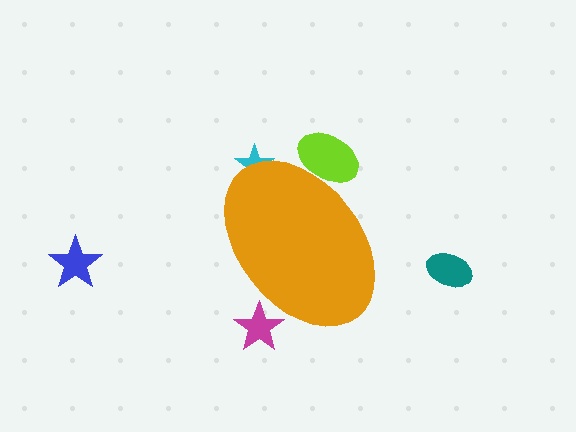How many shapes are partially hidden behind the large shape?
3 shapes are partially hidden.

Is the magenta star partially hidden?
Yes, the magenta star is partially hidden behind the orange ellipse.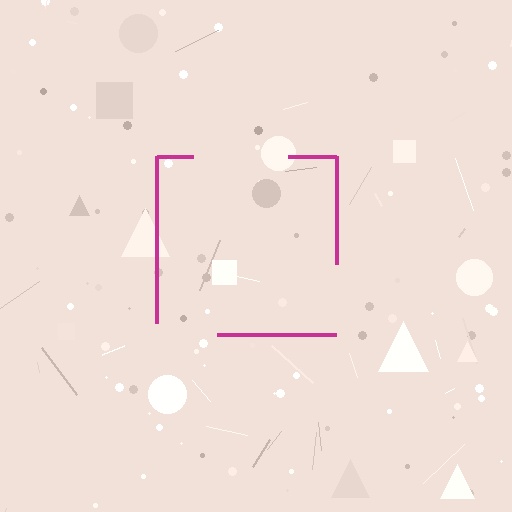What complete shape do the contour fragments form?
The contour fragments form a square.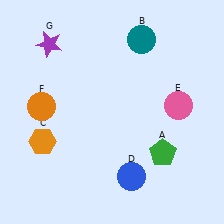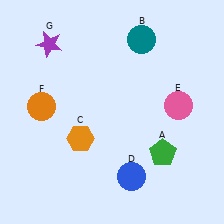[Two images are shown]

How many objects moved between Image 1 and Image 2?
1 object moved between the two images.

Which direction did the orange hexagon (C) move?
The orange hexagon (C) moved right.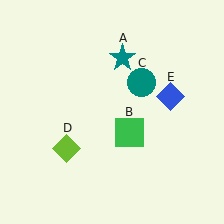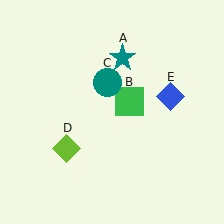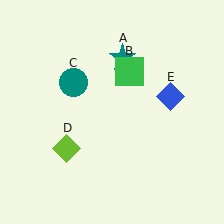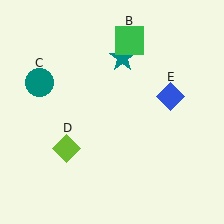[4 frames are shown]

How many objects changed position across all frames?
2 objects changed position: green square (object B), teal circle (object C).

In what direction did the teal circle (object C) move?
The teal circle (object C) moved left.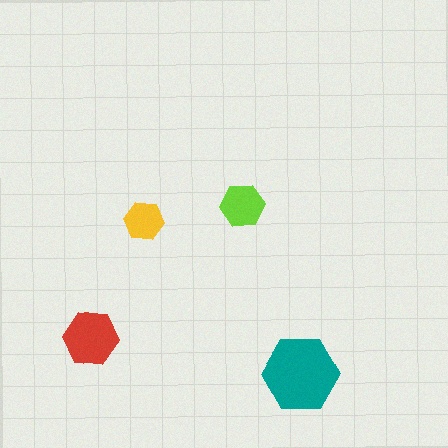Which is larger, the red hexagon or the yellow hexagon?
The red one.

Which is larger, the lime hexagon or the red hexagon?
The red one.